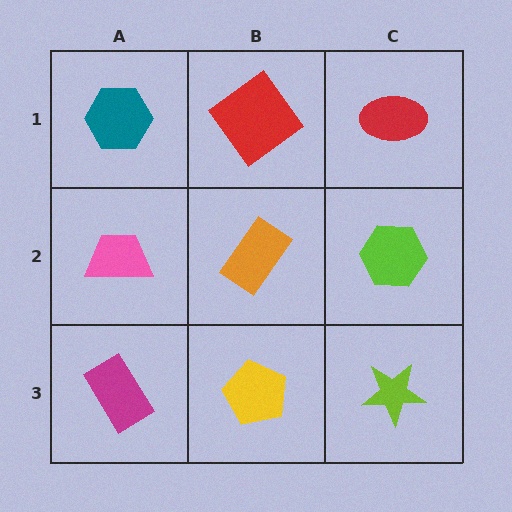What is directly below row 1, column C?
A lime hexagon.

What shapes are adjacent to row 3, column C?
A lime hexagon (row 2, column C), a yellow pentagon (row 3, column B).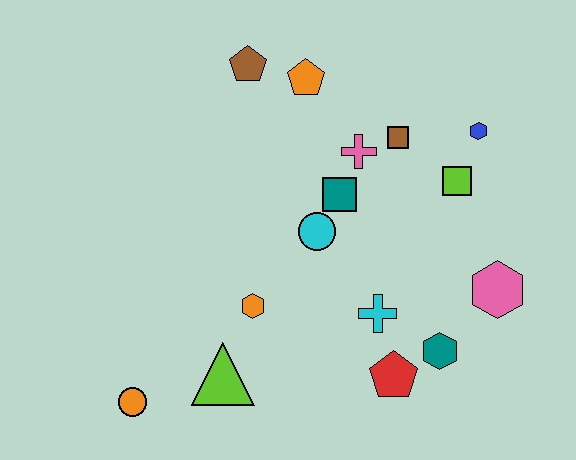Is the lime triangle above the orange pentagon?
No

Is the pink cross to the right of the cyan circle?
Yes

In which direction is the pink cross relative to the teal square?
The pink cross is above the teal square.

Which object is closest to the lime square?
The blue hexagon is closest to the lime square.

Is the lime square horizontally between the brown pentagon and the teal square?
No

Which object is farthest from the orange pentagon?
The orange circle is farthest from the orange pentagon.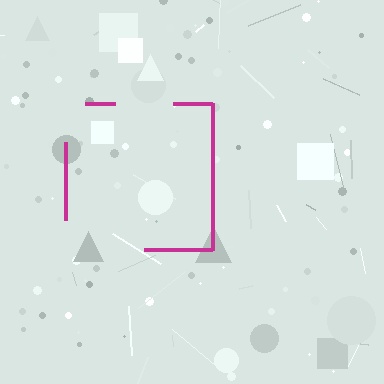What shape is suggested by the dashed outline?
The dashed outline suggests a square.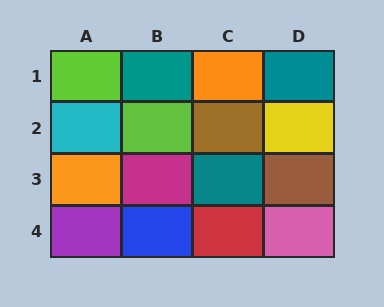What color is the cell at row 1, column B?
Teal.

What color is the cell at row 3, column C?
Teal.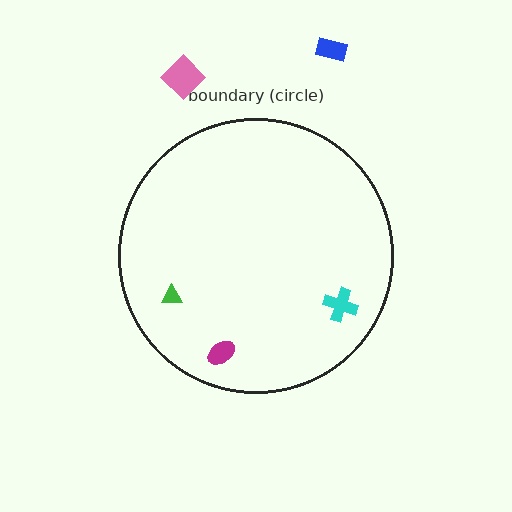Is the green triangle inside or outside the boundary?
Inside.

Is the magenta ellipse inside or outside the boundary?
Inside.